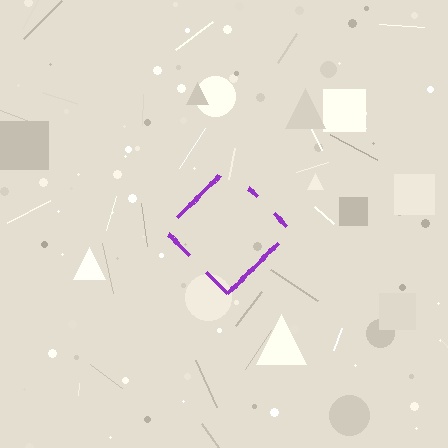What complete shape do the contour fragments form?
The contour fragments form a diamond.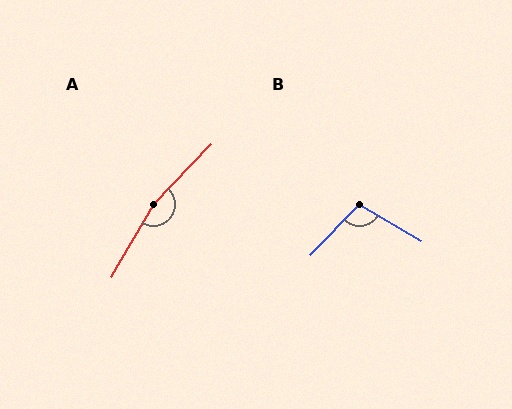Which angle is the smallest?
B, at approximately 104 degrees.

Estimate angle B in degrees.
Approximately 104 degrees.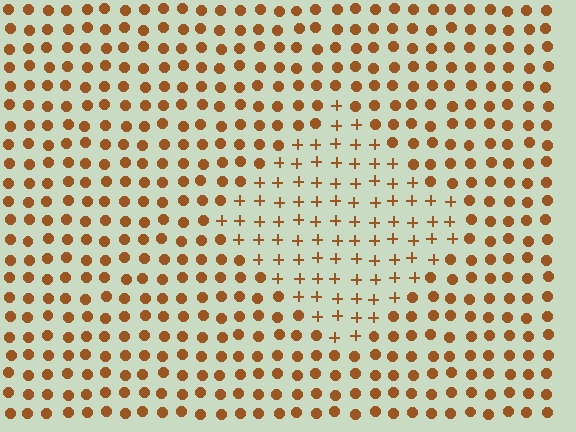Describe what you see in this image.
The image is filled with small brown elements arranged in a uniform grid. A diamond-shaped region contains plus signs, while the surrounding area contains circles. The boundary is defined purely by the change in element shape.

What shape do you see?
I see a diamond.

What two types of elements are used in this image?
The image uses plus signs inside the diamond region and circles outside it.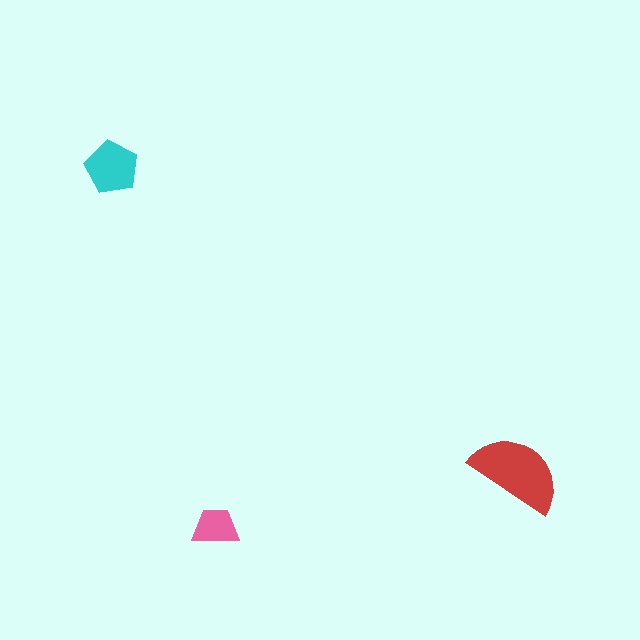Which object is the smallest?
The pink trapezoid.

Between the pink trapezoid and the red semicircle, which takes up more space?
The red semicircle.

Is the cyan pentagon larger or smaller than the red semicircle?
Smaller.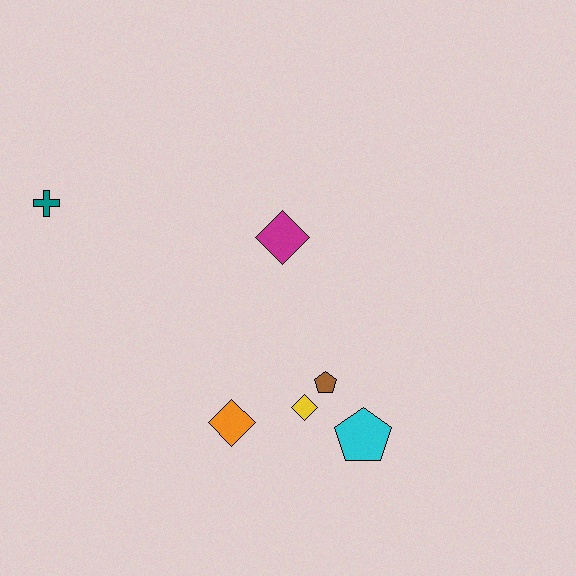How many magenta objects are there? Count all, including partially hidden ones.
There is 1 magenta object.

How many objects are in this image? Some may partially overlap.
There are 6 objects.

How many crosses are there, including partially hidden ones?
There is 1 cross.